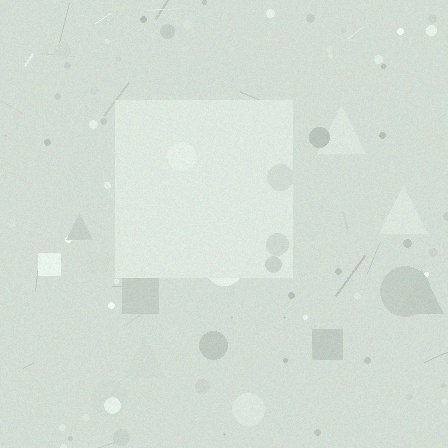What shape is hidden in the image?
A square is hidden in the image.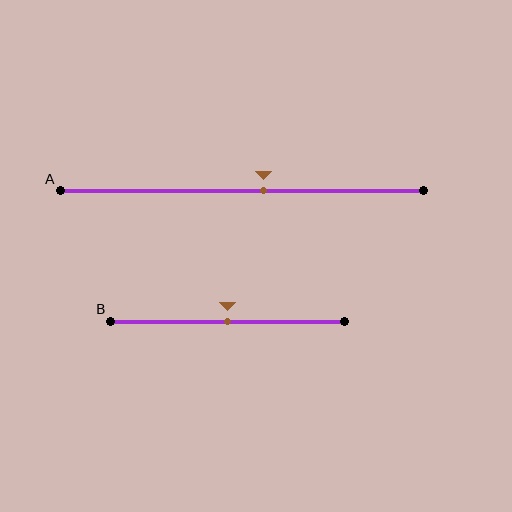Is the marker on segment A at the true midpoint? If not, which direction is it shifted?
No, the marker on segment A is shifted to the right by about 6% of the segment length.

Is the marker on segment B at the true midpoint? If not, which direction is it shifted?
Yes, the marker on segment B is at the true midpoint.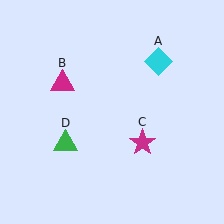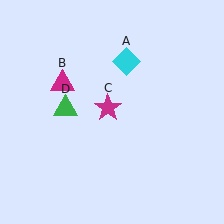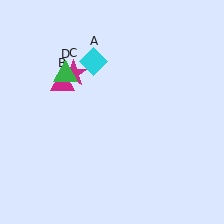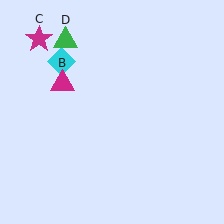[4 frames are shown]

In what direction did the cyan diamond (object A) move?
The cyan diamond (object A) moved left.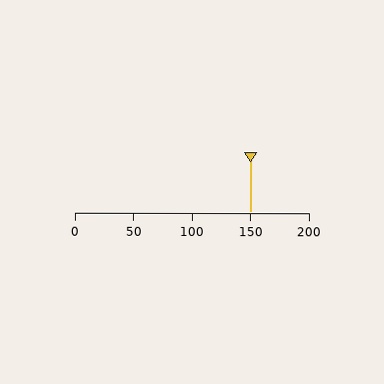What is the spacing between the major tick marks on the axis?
The major ticks are spaced 50 apart.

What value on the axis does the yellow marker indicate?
The marker indicates approximately 150.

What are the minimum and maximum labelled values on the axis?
The axis runs from 0 to 200.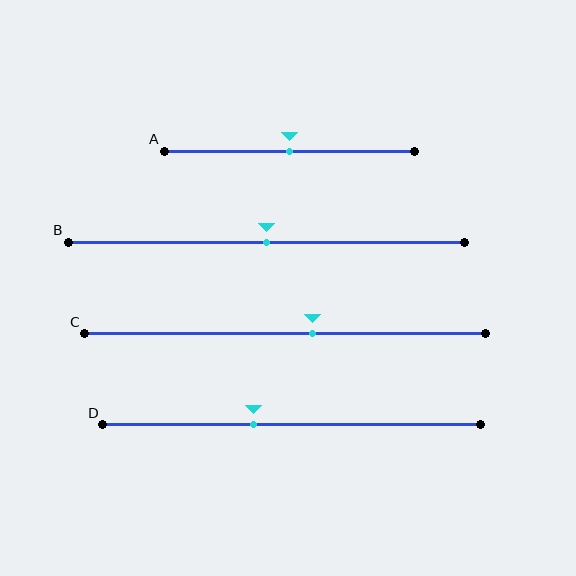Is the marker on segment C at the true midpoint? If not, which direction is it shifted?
No, the marker on segment C is shifted to the right by about 7% of the segment length.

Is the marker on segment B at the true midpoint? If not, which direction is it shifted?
Yes, the marker on segment B is at the true midpoint.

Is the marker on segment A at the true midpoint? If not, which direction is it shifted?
Yes, the marker on segment A is at the true midpoint.